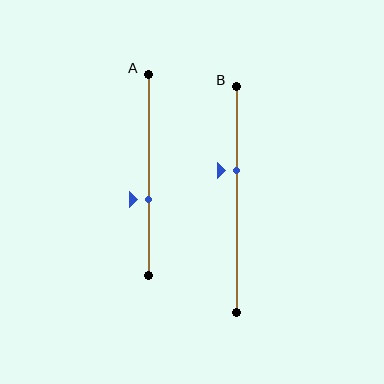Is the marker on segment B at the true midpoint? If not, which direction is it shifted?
No, the marker on segment B is shifted upward by about 13% of the segment length.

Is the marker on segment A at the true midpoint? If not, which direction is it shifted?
No, the marker on segment A is shifted downward by about 12% of the segment length.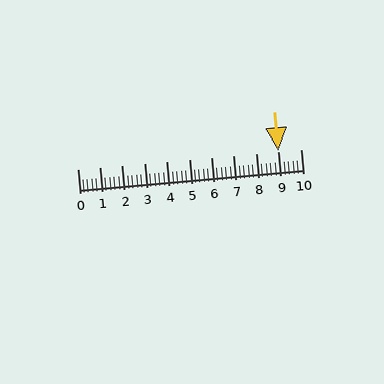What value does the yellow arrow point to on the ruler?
The yellow arrow points to approximately 9.0.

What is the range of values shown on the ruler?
The ruler shows values from 0 to 10.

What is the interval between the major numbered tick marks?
The major tick marks are spaced 1 units apart.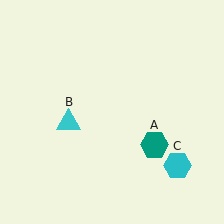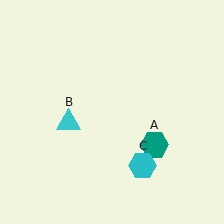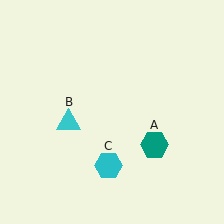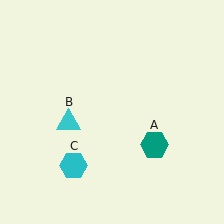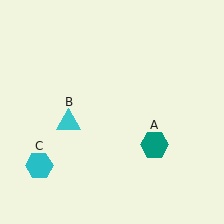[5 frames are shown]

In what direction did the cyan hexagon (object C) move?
The cyan hexagon (object C) moved left.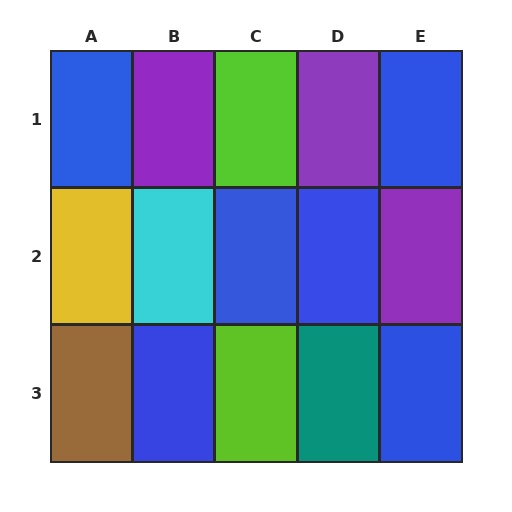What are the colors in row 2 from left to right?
Yellow, cyan, blue, blue, purple.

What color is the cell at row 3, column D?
Teal.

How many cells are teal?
1 cell is teal.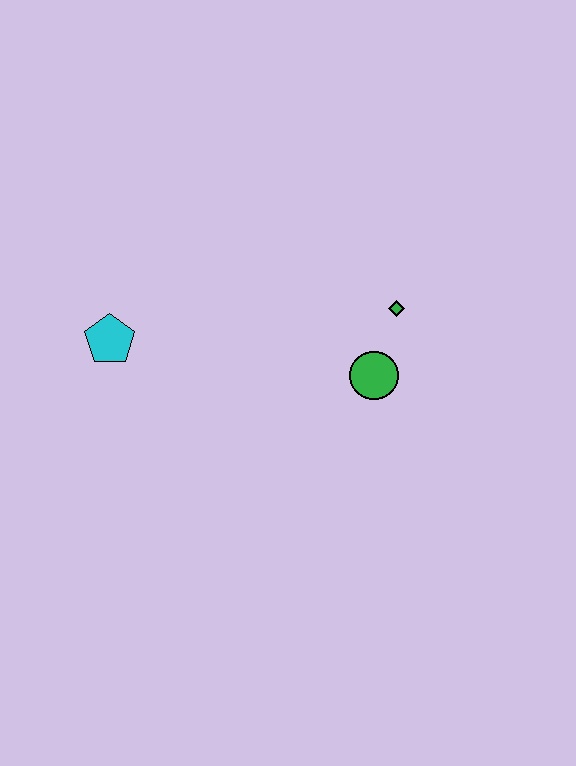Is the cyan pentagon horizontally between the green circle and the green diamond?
No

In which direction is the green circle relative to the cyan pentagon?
The green circle is to the right of the cyan pentagon.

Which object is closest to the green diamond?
The green circle is closest to the green diamond.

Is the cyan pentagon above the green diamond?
No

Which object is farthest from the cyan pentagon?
The green diamond is farthest from the cyan pentagon.